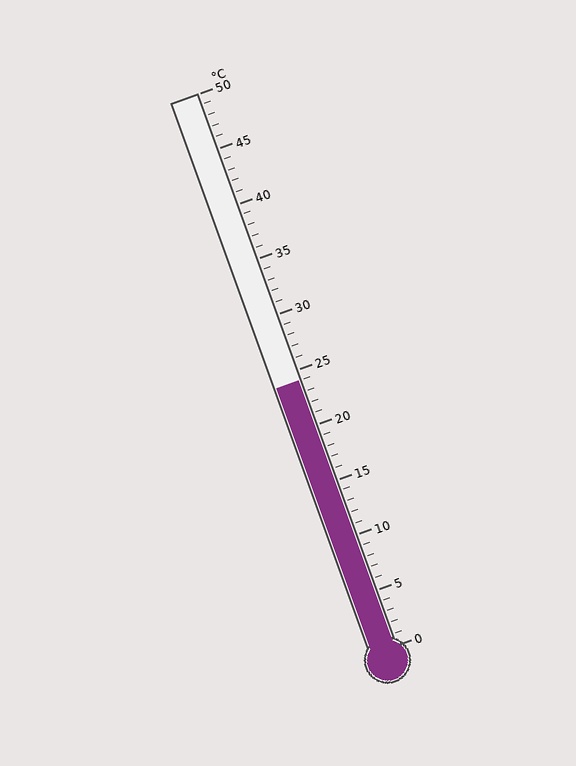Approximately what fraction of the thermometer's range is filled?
The thermometer is filled to approximately 50% of its range.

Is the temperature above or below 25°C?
The temperature is below 25°C.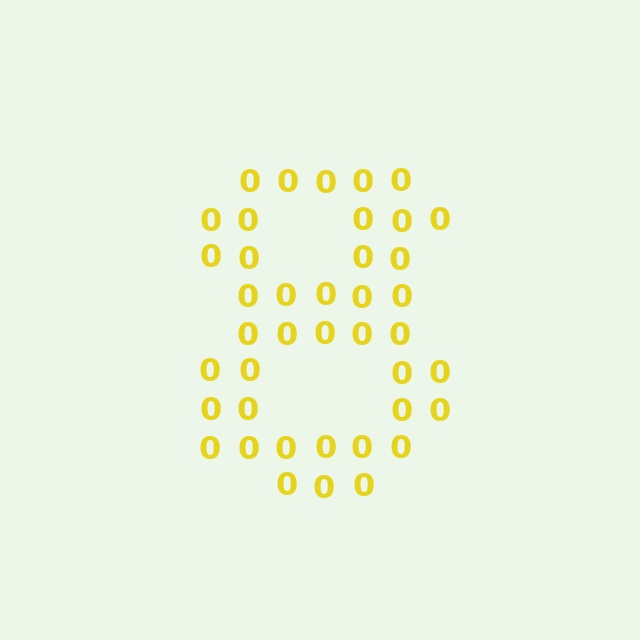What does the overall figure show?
The overall figure shows the digit 8.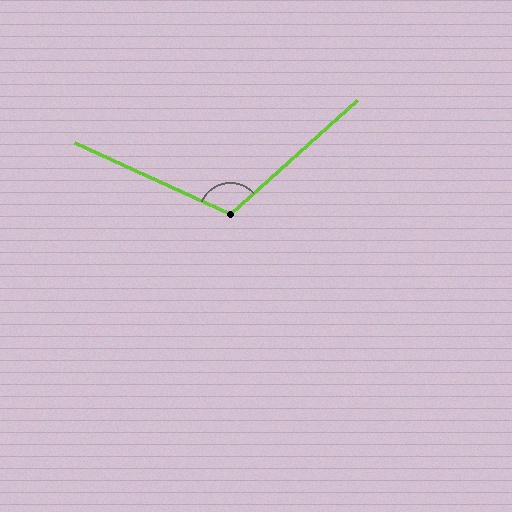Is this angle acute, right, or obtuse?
It is obtuse.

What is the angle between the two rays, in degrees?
Approximately 113 degrees.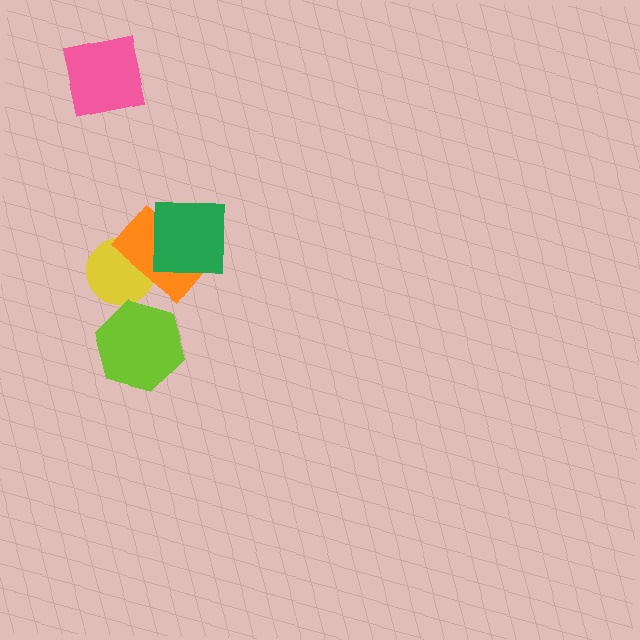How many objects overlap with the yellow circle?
1 object overlaps with the yellow circle.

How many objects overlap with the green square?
1 object overlaps with the green square.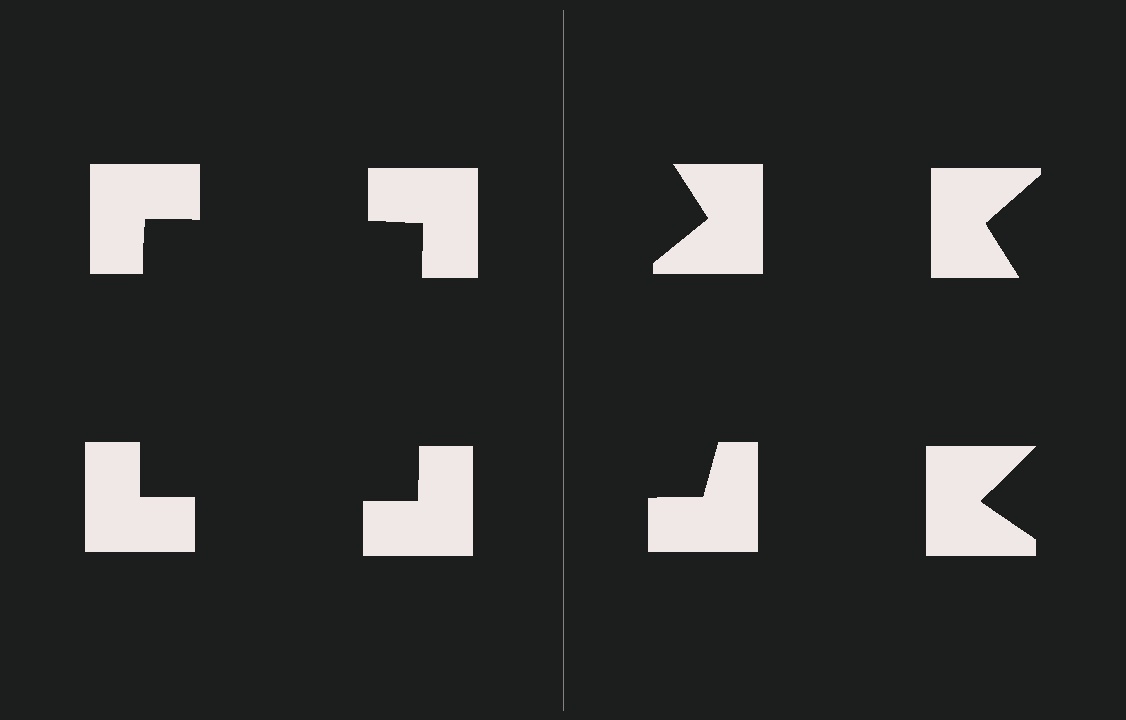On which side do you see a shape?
An illusory square appears on the left side. On the right side the wedge cuts are rotated, so no coherent shape forms.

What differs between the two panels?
The notched squares are positioned identically on both sides; only the wedge orientations differ. On the left they align to a square; on the right they are misaligned.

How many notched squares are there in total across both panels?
8 — 4 on each side.